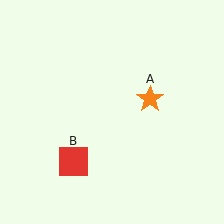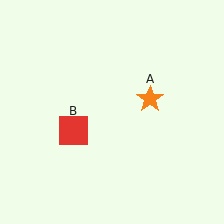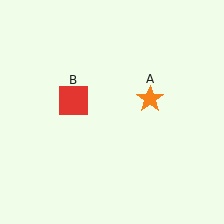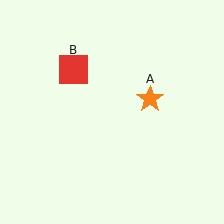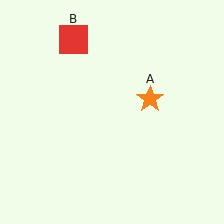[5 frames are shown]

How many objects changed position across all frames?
1 object changed position: red square (object B).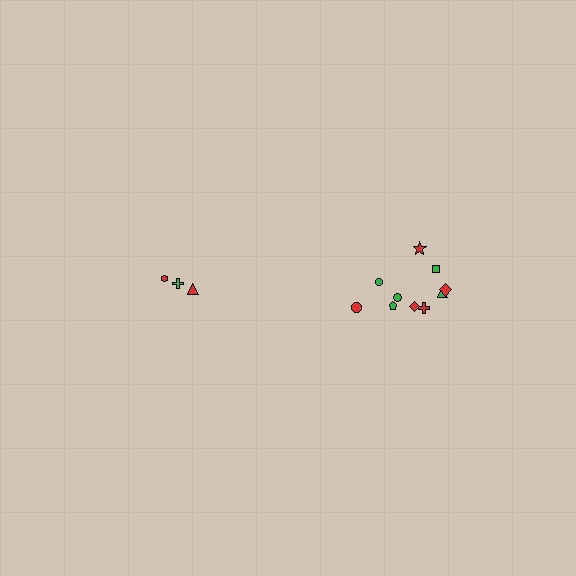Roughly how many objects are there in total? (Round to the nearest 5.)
Roughly 15 objects in total.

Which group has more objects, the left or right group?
The right group.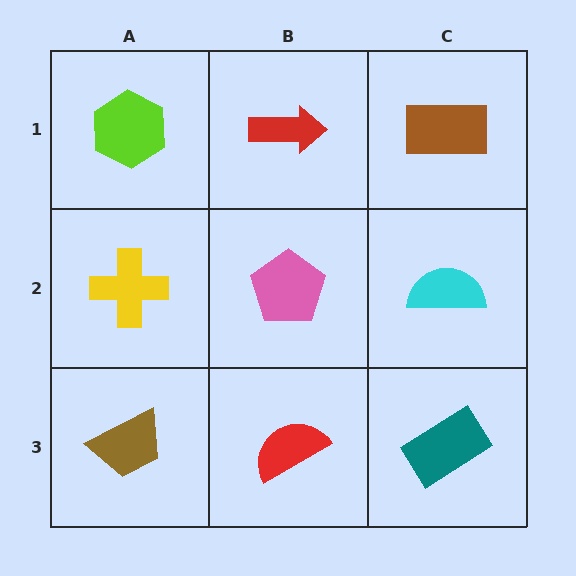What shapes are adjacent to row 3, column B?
A pink pentagon (row 2, column B), a brown trapezoid (row 3, column A), a teal rectangle (row 3, column C).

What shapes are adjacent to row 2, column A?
A lime hexagon (row 1, column A), a brown trapezoid (row 3, column A), a pink pentagon (row 2, column B).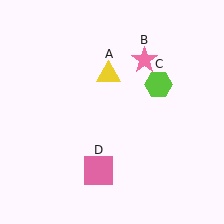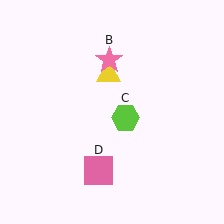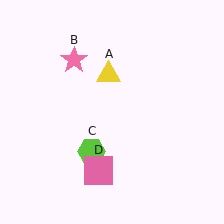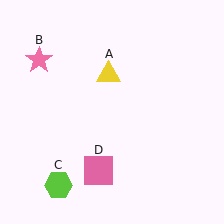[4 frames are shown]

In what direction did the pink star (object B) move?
The pink star (object B) moved left.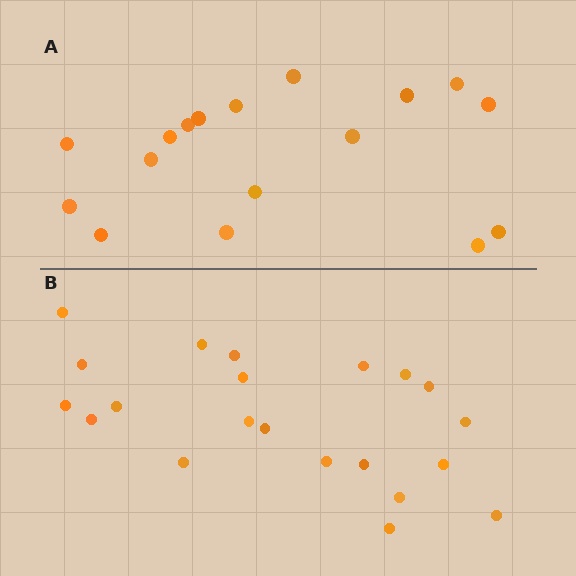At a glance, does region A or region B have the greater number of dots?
Region B (the bottom region) has more dots.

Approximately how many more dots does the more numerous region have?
Region B has about 4 more dots than region A.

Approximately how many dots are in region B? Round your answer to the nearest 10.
About 20 dots. (The exact count is 21, which rounds to 20.)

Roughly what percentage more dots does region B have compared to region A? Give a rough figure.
About 25% more.